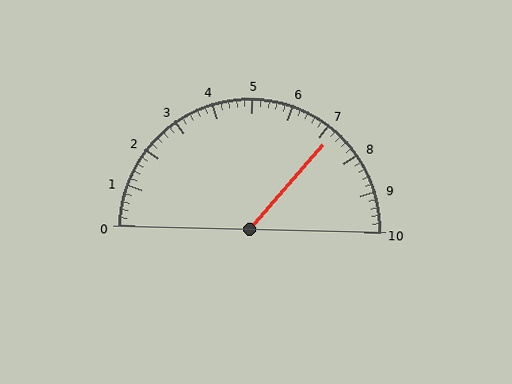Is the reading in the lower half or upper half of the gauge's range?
The reading is in the upper half of the range (0 to 10).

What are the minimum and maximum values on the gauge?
The gauge ranges from 0 to 10.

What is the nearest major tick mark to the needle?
The nearest major tick mark is 7.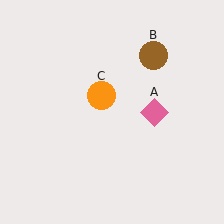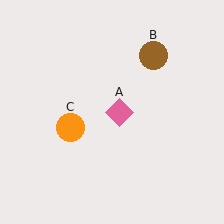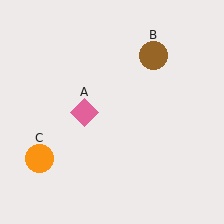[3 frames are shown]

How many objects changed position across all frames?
2 objects changed position: pink diamond (object A), orange circle (object C).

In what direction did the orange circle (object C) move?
The orange circle (object C) moved down and to the left.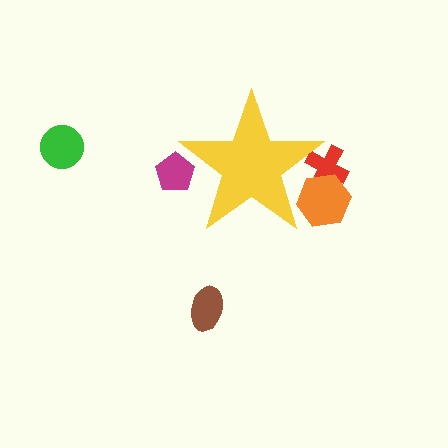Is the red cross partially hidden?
Yes, the red cross is partially hidden behind the yellow star.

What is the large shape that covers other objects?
A yellow star.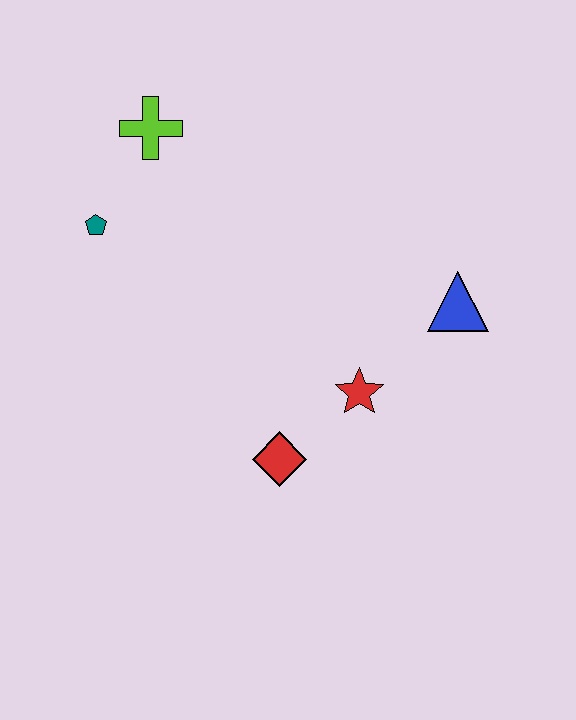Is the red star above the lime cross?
No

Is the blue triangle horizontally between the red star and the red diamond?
No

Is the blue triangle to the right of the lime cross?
Yes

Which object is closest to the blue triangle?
The red star is closest to the blue triangle.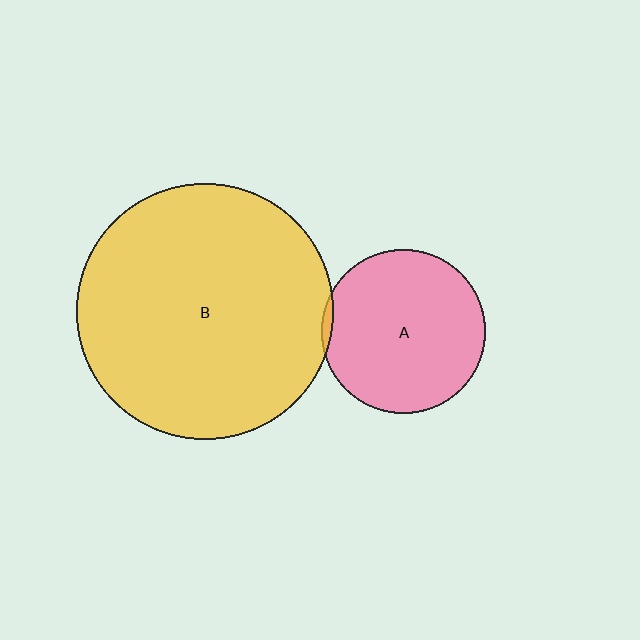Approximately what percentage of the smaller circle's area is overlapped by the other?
Approximately 5%.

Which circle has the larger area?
Circle B (yellow).